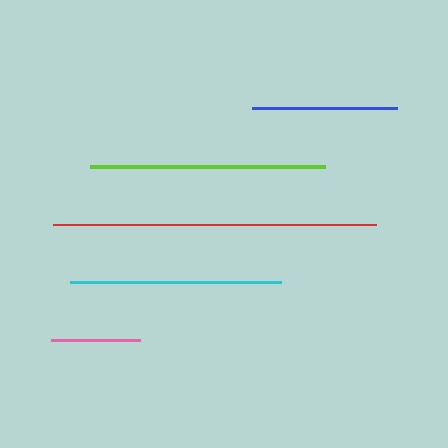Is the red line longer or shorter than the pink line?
The red line is longer than the pink line.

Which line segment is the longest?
The red line is the longest at approximately 323 pixels.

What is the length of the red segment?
The red segment is approximately 323 pixels long.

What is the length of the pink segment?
The pink segment is approximately 90 pixels long.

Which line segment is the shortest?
The pink line is the shortest at approximately 90 pixels.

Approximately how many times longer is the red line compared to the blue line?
The red line is approximately 2.2 times the length of the blue line.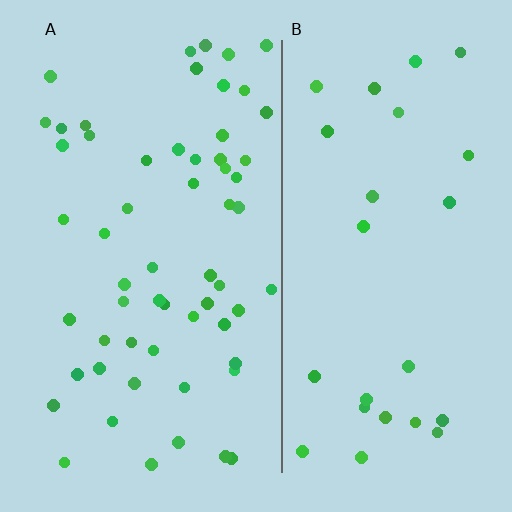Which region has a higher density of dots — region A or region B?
A (the left).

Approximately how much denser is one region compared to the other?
Approximately 2.2× — region A over region B.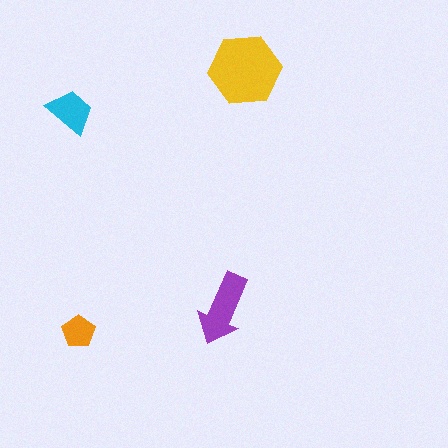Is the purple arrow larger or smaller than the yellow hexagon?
Smaller.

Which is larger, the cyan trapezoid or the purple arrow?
The purple arrow.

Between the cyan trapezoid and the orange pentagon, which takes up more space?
The cyan trapezoid.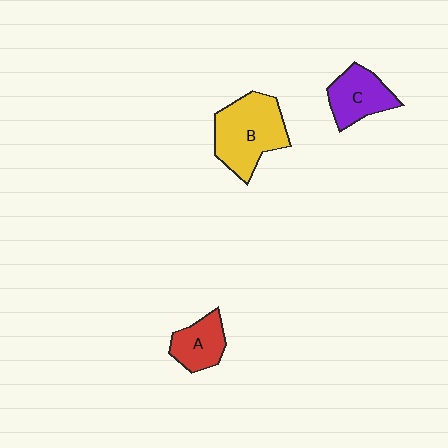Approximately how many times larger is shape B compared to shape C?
Approximately 1.6 times.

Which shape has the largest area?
Shape B (yellow).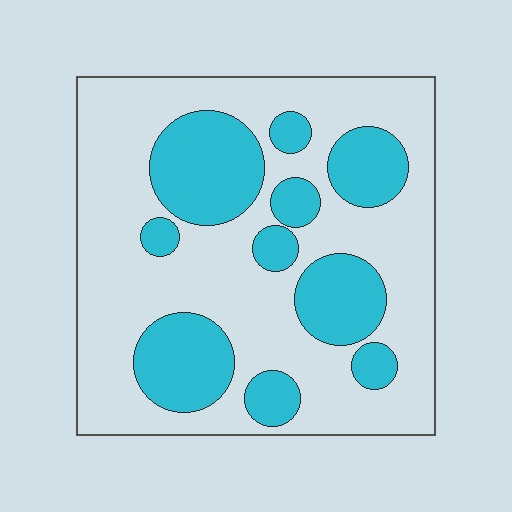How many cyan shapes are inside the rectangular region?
10.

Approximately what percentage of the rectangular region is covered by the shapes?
Approximately 30%.